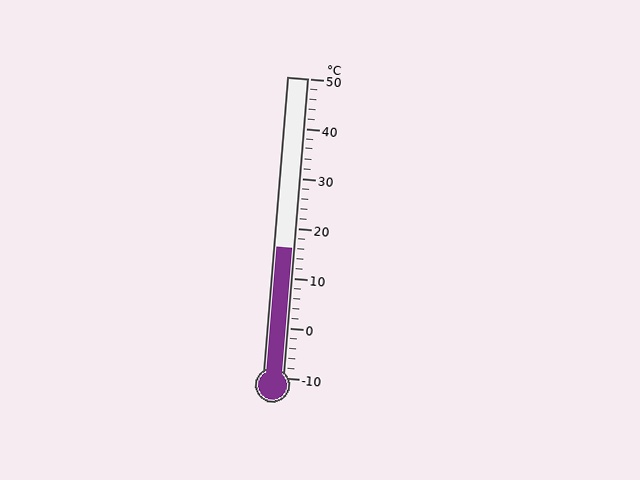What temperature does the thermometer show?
The thermometer shows approximately 16°C.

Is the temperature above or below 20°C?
The temperature is below 20°C.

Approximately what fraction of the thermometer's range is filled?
The thermometer is filled to approximately 45% of its range.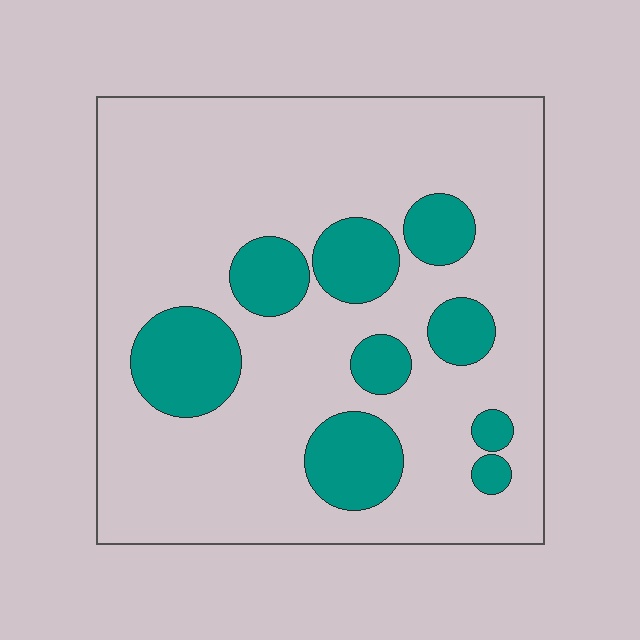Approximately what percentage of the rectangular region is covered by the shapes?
Approximately 20%.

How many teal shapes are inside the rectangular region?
9.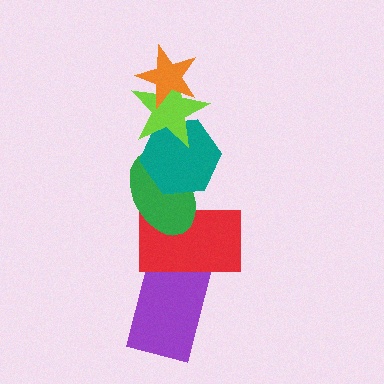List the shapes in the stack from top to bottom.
From top to bottom: the orange star, the lime star, the teal hexagon, the green ellipse, the red rectangle, the purple rectangle.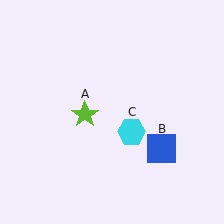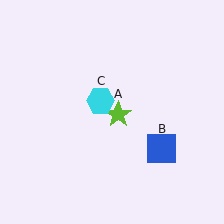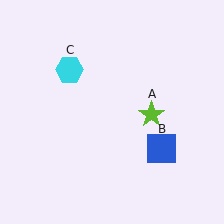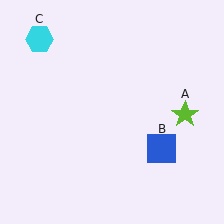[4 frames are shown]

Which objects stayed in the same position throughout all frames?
Blue square (object B) remained stationary.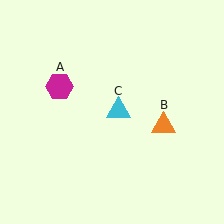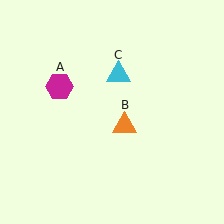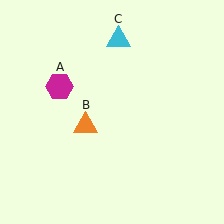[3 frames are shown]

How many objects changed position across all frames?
2 objects changed position: orange triangle (object B), cyan triangle (object C).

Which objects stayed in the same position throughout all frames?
Magenta hexagon (object A) remained stationary.